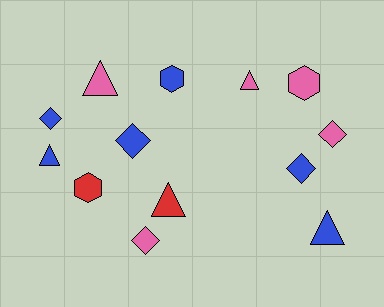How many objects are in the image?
There are 13 objects.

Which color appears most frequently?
Blue, with 6 objects.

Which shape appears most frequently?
Diamond, with 5 objects.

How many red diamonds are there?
There are no red diamonds.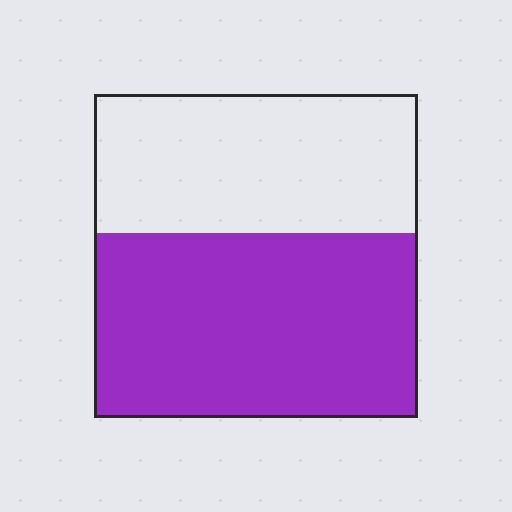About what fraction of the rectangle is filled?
About three fifths (3/5).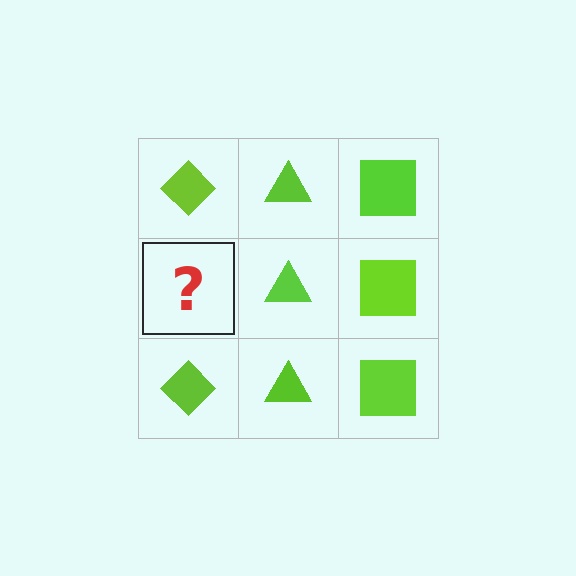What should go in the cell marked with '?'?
The missing cell should contain a lime diamond.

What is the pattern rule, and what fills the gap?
The rule is that each column has a consistent shape. The gap should be filled with a lime diamond.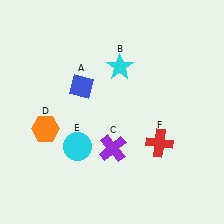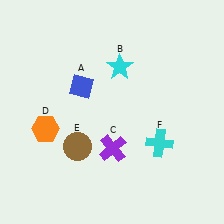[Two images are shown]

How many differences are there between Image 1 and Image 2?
There are 2 differences between the two images.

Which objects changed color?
E changed from cyan to brown. F changed from red to cyan.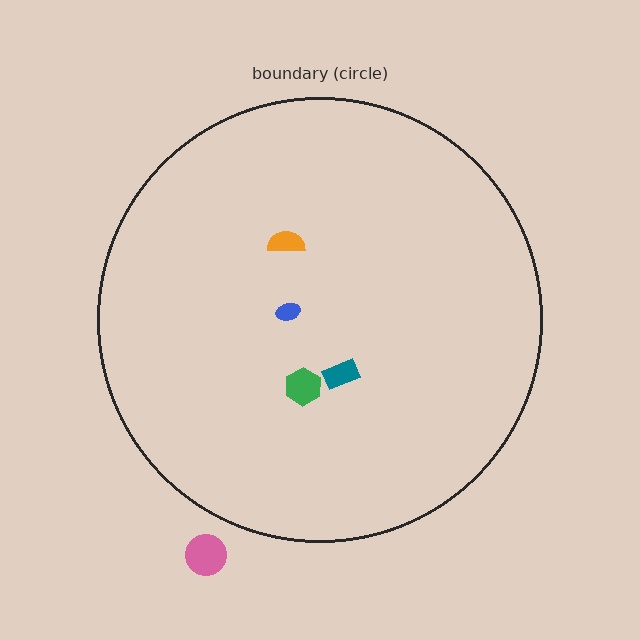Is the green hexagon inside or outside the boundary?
Inside.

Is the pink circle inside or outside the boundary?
Outside.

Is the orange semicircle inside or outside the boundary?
Inside.